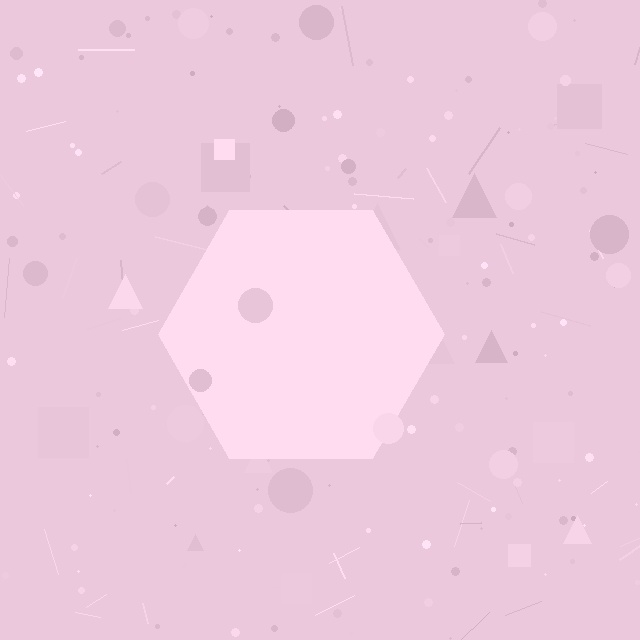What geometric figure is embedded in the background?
A hexagon is embedded in the background.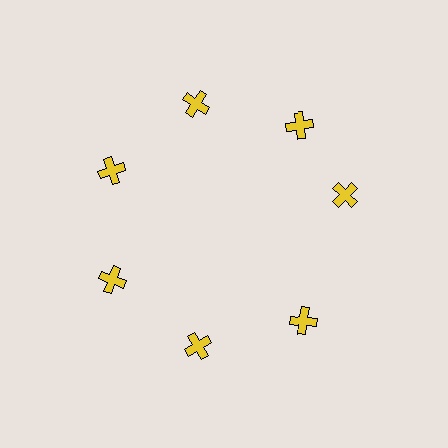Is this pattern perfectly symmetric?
No. The 7 yellow crosses are arranged in a ring, but one element near the 3 o'clock position is rotated out of alignment along the ring, breaking the 7-fold rotational symmetry.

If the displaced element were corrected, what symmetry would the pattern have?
It would have 7-fold rotational symmetry — the pattern would map onto itself every 51 degrees.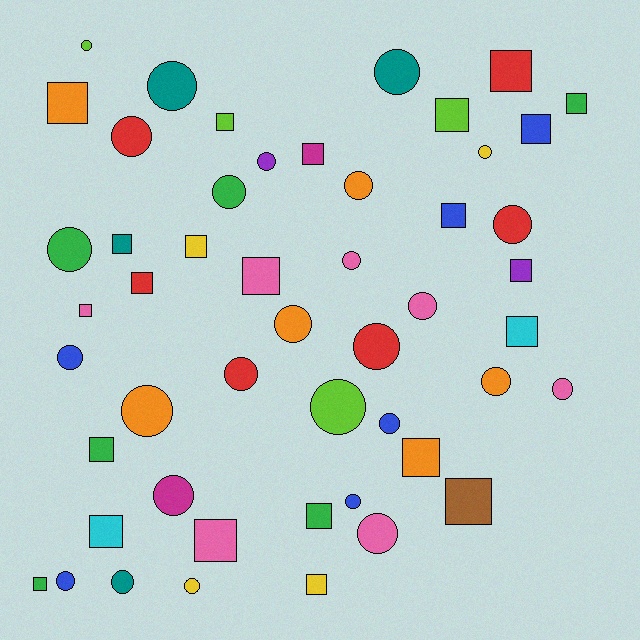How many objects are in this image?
There are 50 objects.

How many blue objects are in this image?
There are 6 blue objects.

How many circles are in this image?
There are 27 circles.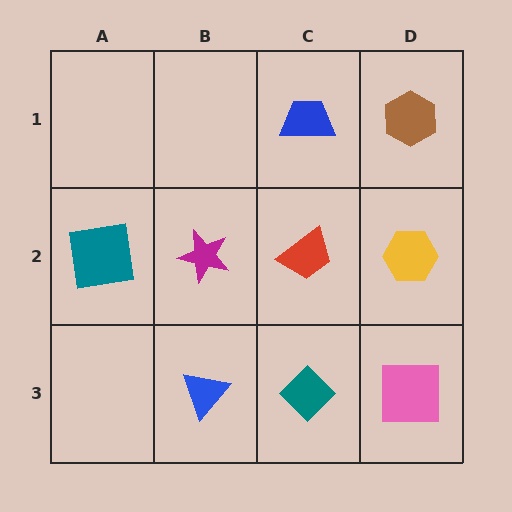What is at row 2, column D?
A yellow hexagon.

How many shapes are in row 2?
4 shapes.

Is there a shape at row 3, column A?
No, that cell is empty.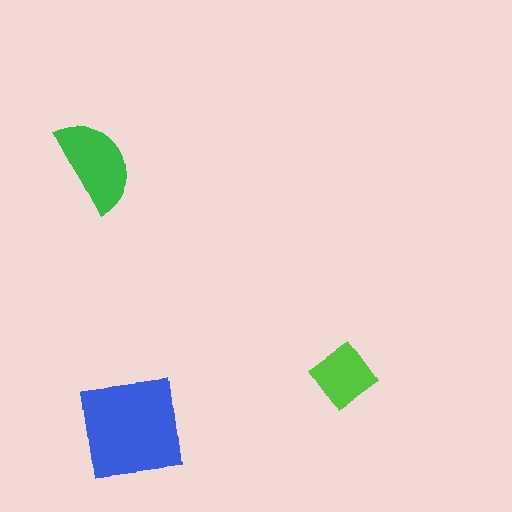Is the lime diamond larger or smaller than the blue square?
Smaller.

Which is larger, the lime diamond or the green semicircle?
The green semicircle.